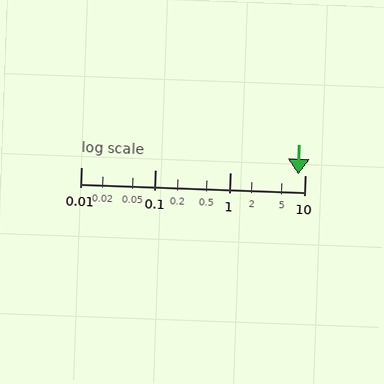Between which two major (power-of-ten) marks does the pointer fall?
The pointer is between 1 and 10.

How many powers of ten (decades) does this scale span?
The scale spans 3 decades, from 0.01 to 10.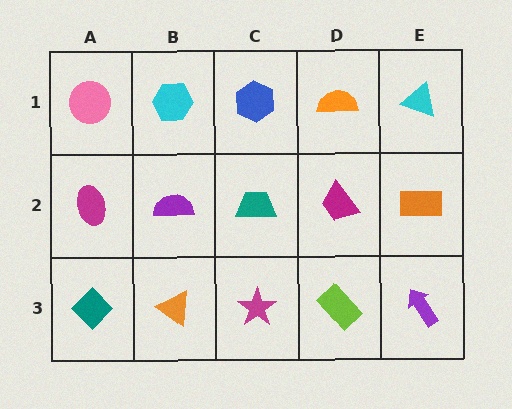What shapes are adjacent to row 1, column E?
An orange rectangle (row 2, column E), an orange semicircle (row 1, column D).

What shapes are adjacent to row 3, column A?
A magenta ellipse (row 2, column A), an orange triangle (row 3, column B).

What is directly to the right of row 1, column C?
An orange semicircle.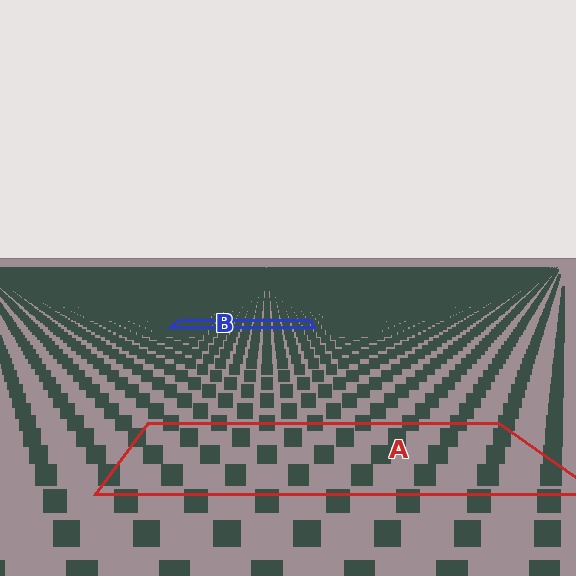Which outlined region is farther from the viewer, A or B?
Region B is farther from the viewer — the texture elements inside it appear smaller and more densely packed.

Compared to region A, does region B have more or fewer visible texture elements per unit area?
Region B has more texture elements per unit area — they are packed more densely because it is farther away.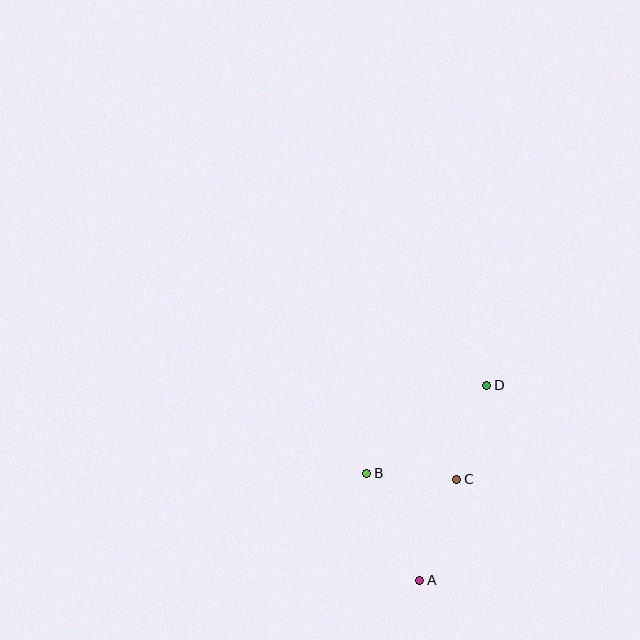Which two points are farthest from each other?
Points A and D are farthest from each other.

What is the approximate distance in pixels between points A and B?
The distance between A and B is approximately 119 pixels.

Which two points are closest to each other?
Points B and C are closest to each other.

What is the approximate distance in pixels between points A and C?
The distance between A and C is approximately 108 pixels.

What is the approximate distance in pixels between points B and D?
The distance between B and D is approximately 149 pixels.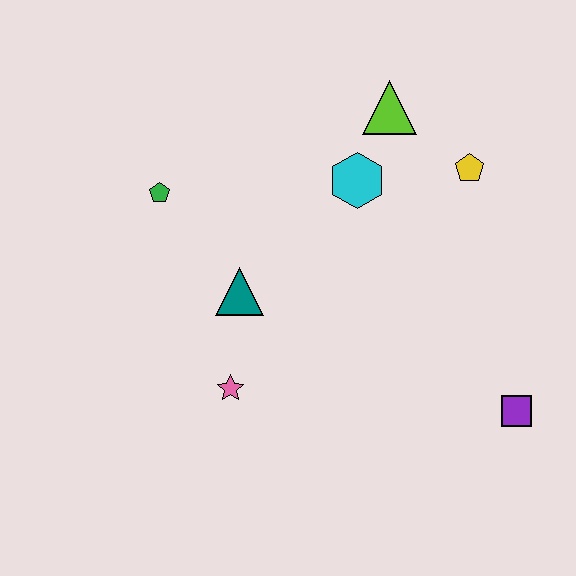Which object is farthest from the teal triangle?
The purple square is farthest from the teal triangle.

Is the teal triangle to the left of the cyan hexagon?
Yes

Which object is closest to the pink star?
The teal triangle is closest to the pink star.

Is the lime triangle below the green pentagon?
No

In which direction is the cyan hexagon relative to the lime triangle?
The cyan hexagon is below the lime triangle.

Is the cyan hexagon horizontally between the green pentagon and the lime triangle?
Yes